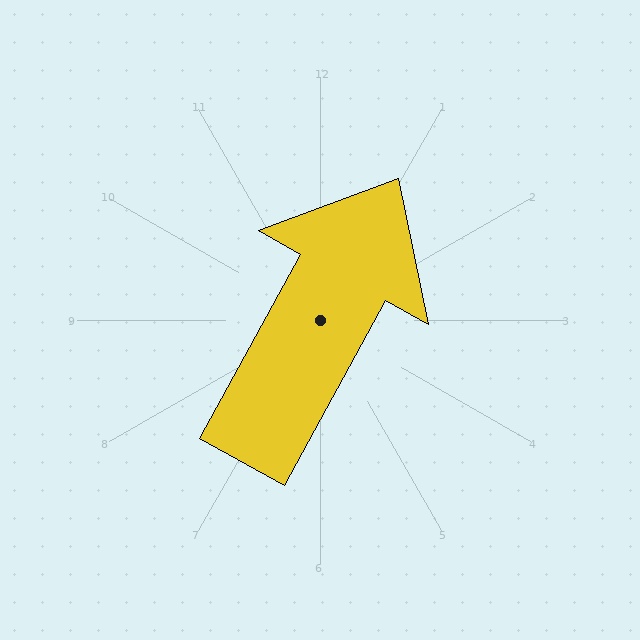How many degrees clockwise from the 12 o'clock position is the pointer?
Approximately 29 degrees.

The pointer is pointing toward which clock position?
Roughly 1 o'clock.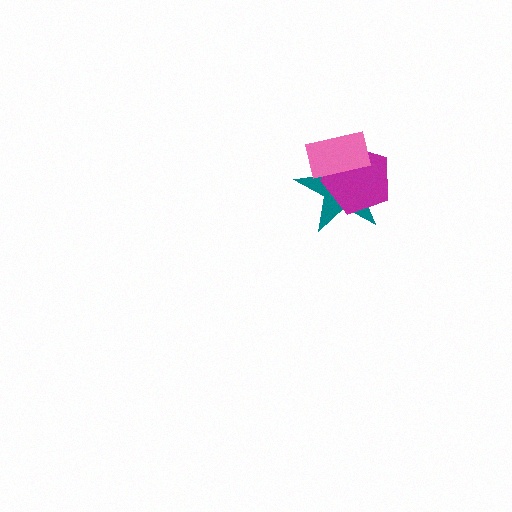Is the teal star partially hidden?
Yes, it is partially covered by another shape.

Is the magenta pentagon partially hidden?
Yes, it is partially covered by another shape.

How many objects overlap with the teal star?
2 objects overlap with the teal star.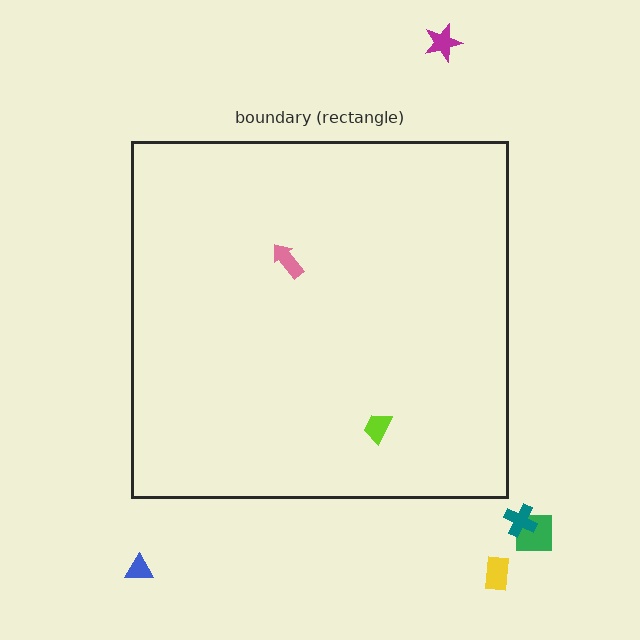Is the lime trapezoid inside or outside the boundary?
Inside.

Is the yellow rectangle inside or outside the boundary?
Outside.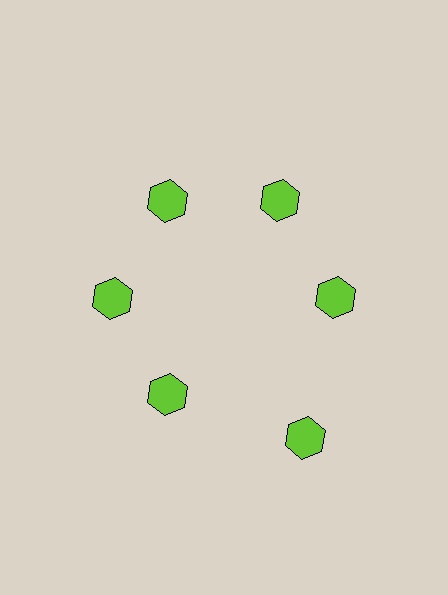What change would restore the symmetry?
The symmetry would be restored by moving it inward, back onto the ring so that all 6 hexagons sit at equal angles and equal distance from the center.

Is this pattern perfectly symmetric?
No. The 6 lime hexagons are arranged in a ring, but one element near the 5 o'clock position is pushed outward from the center, breaking the 6-fold rotational symmetry.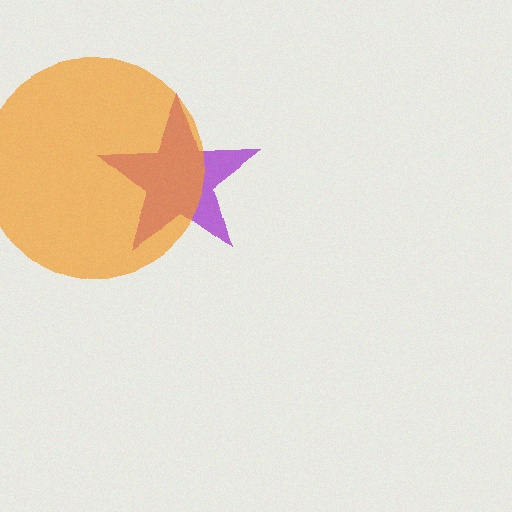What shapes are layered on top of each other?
The layered shapes are: a purple star, an orange circle.